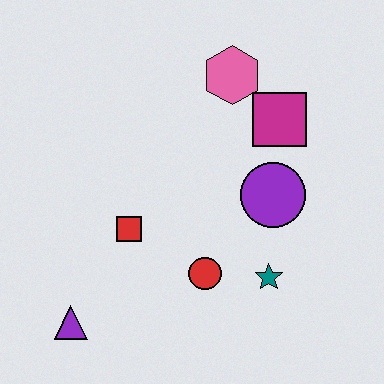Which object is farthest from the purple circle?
The purple triangle is farthest from the purple circle.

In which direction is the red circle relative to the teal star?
The red circle is to the left of the teal star.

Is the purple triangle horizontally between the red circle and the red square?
No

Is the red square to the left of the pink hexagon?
Yes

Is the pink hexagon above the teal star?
Yes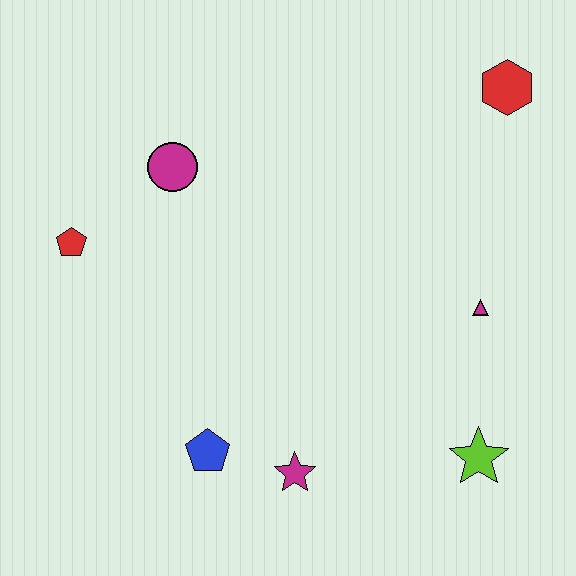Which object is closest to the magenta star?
The blue pentagon is closest to the magenta star.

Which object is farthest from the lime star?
The red pentagon is farthest from the lime star.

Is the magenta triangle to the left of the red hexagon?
Yes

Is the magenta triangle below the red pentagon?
Yes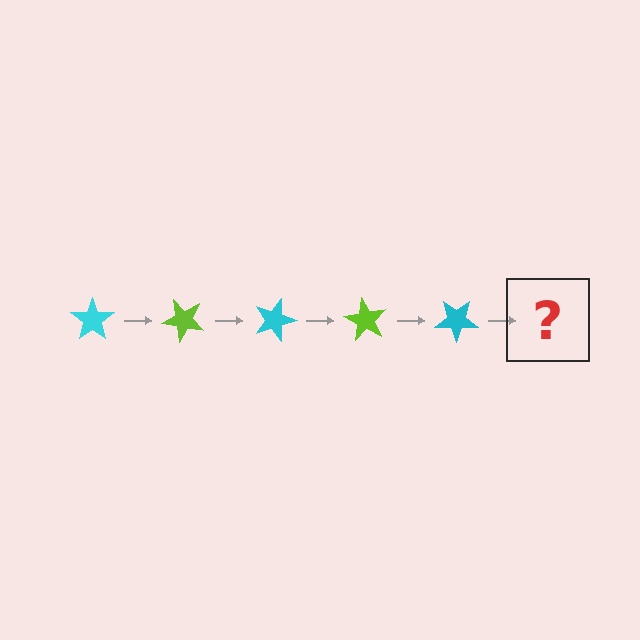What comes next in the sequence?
The next element should be a lime star, rotated 225 degrees from the start.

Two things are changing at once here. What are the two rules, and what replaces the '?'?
The two rules are that it rotates 45 degrees each step and the color cycles through cyan and lime. The '?' should be a lime star, rotated 225 degrees from the start.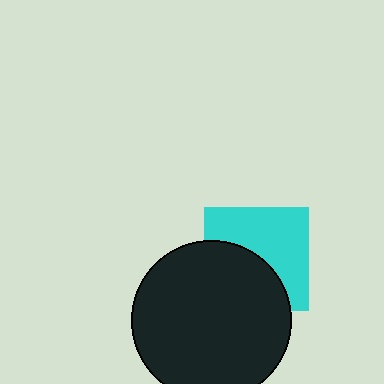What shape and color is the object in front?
The object in front is a black circle.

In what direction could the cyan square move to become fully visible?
The cyan square could move up. That would shift it out from behind the black circle entirely.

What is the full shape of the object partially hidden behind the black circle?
The partially hidden object is a cyan square.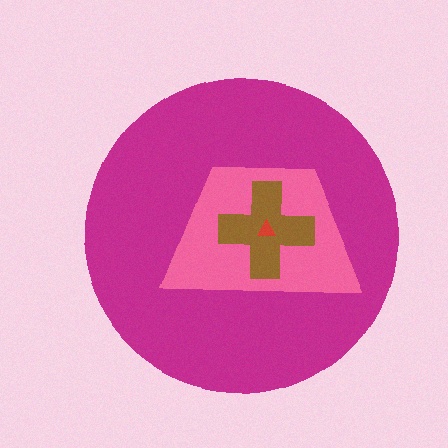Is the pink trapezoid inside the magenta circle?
Yes.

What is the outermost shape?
The magenta circle.